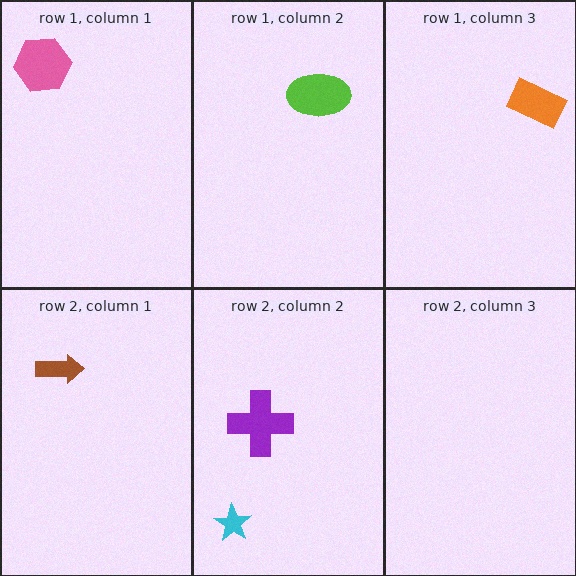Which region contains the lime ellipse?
The row 1, column 2 region.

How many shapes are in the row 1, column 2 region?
1.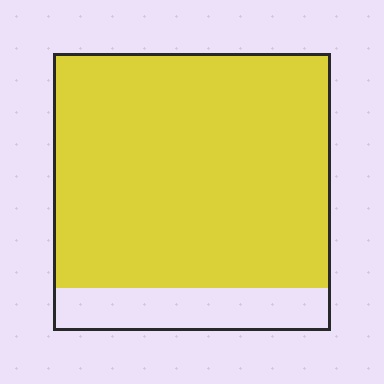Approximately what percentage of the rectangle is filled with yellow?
Approximately 85%.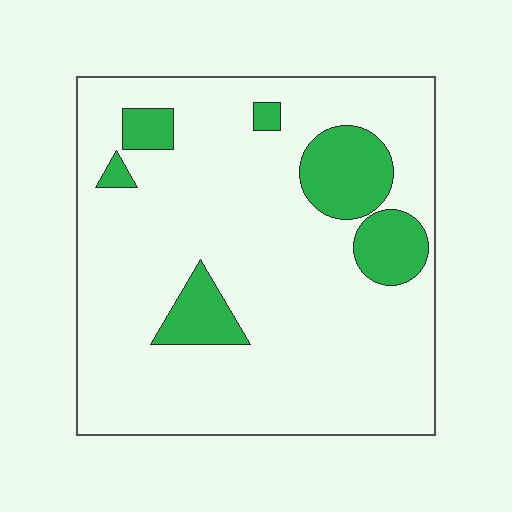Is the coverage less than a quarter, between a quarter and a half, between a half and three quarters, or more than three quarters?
Less than a quarter.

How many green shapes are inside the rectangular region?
6.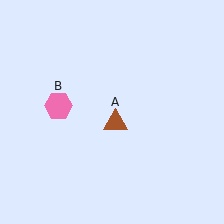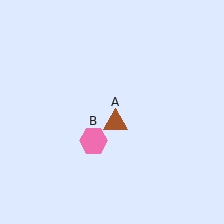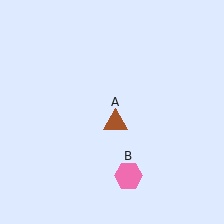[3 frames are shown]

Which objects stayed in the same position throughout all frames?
Brown triangle (object A) remained stationary.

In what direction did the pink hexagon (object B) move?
The pink hexagon (object B) moved down and to the right.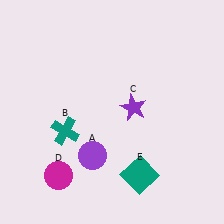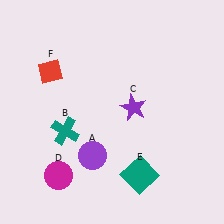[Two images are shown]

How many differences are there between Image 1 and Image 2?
There is 1 difference between the two images.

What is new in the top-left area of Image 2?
A red diamond (F) was added in the top-left area of Image 2.